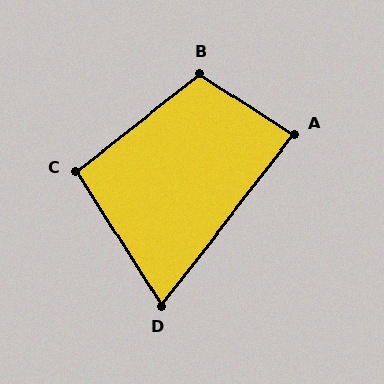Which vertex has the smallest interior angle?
D, at approximately 70 degrees.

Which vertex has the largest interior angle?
B, at approximately 110 degrees.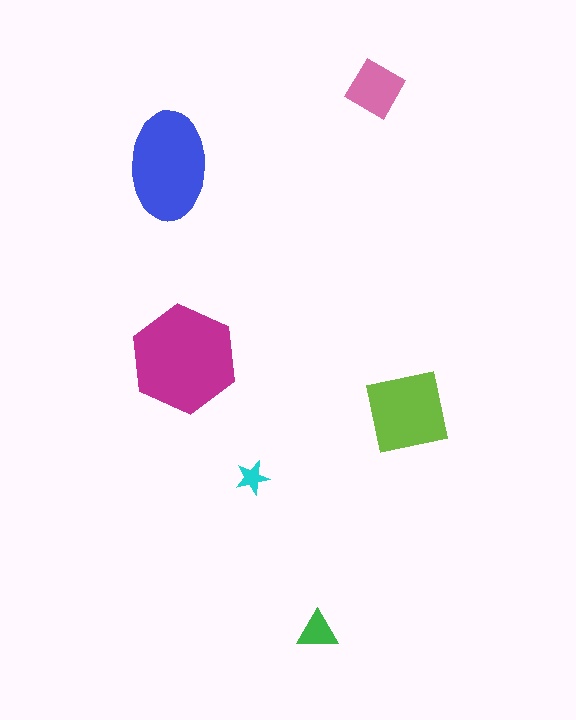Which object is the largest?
The magenta hexagon.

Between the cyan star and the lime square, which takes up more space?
The lime square.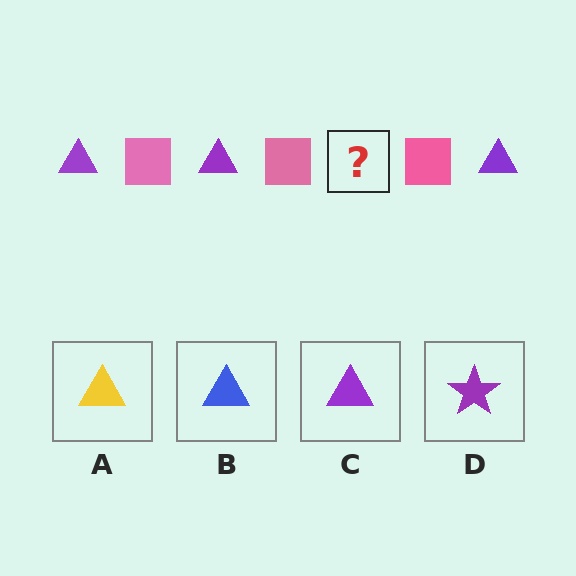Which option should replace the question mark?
Option C.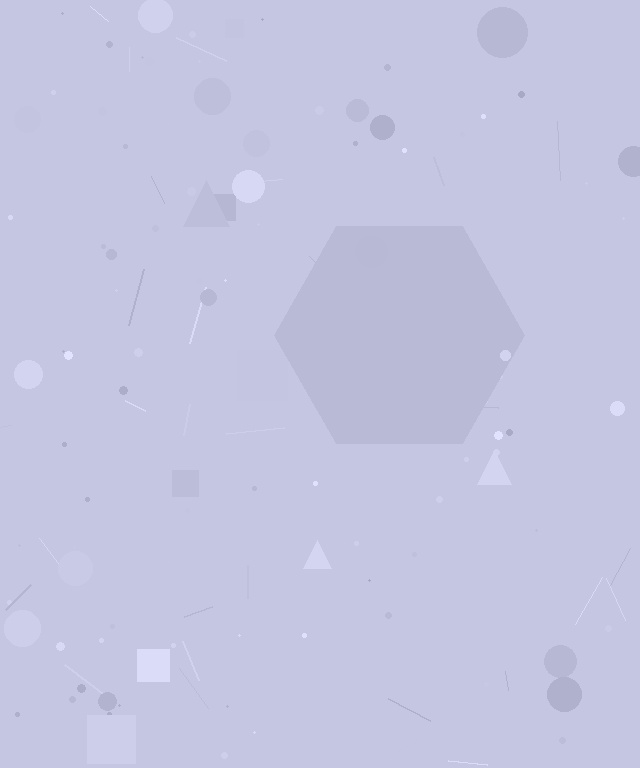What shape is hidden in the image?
A hexagon is hidden in the image.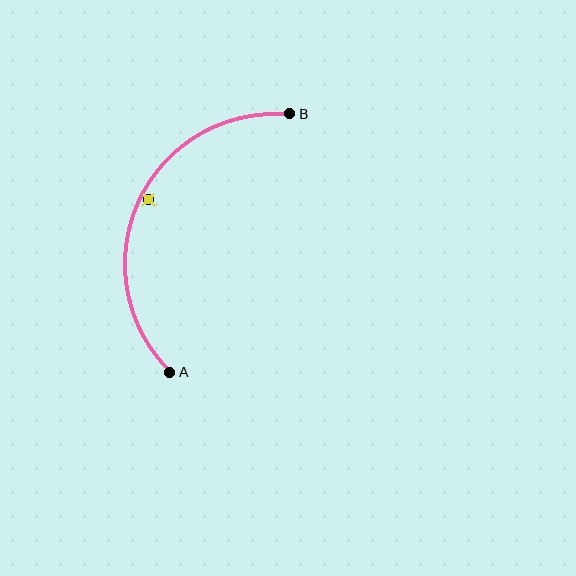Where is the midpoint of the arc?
The arc midpoint is the point on the curve farthest from the straight line joining A and B. It sits to the left of that line.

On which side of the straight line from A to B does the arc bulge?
The arc bulges to the left of the straight line connecting A and B.